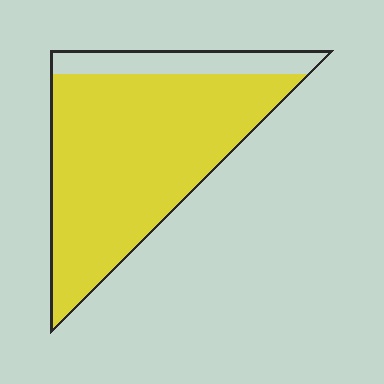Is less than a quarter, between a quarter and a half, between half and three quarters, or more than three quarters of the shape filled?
More than three quarters.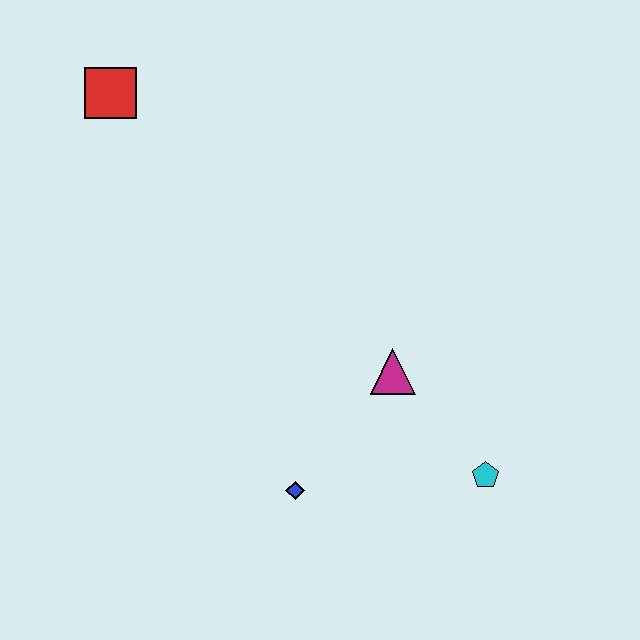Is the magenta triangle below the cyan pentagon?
No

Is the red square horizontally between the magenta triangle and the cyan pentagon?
No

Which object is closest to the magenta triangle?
The cyan pentagon is closest to the magenta triangle.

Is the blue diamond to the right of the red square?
Yes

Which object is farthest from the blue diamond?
The red square is farthest from the blue diamond.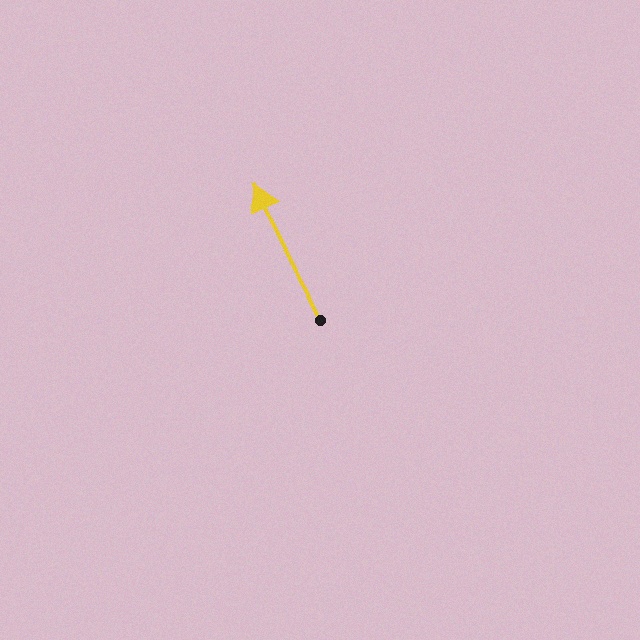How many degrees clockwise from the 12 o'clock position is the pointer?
Approximately 333 degrees.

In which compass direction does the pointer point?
Northwest.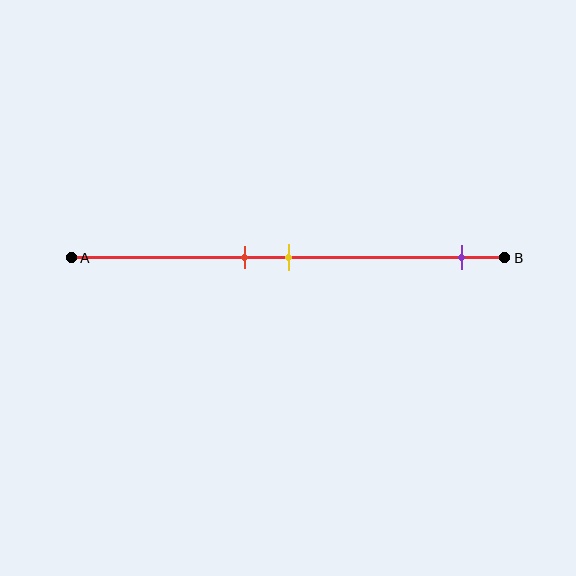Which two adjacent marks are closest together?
The red and yellow marks are the closest adjacent pair.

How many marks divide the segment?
There are 3 marks dividing the segment.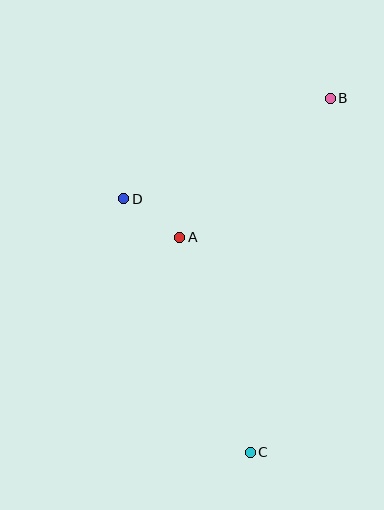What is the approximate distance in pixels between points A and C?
The distance between A and C is approximately 227 pixels.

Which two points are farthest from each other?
Points B and C are farthest from each other.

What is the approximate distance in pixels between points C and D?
The distance between C and D is approximately 283 pixels.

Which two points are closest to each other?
Points A and D are closest to each other.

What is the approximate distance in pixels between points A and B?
The distance between A and B is approximately 205 pixels.